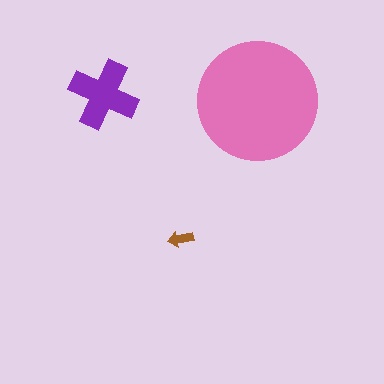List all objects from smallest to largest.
The brown arrow, the purple cross, the pink circle.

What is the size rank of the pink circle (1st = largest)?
1st.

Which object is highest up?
The purple cross is topmost.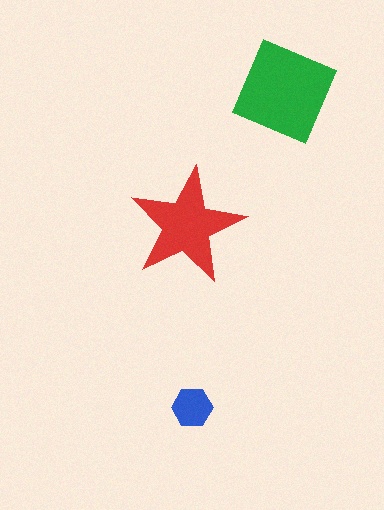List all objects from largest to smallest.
The green square, the red star, the blue hexagon.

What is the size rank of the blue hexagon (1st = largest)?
3rd.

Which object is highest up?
The green square is topmost.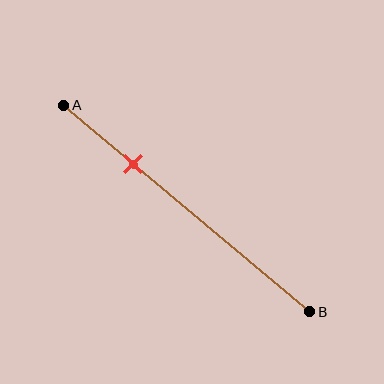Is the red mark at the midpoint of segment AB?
No, the mark is at about 30% from A, not at the 50% midpoint.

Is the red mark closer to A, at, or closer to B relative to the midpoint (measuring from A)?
The red mark is closer to point A than the midpoint of segment AB.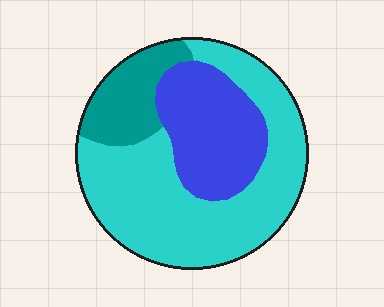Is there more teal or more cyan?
Cyan.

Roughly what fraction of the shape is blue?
Blue takes up about one quarter (1/4) of the shape.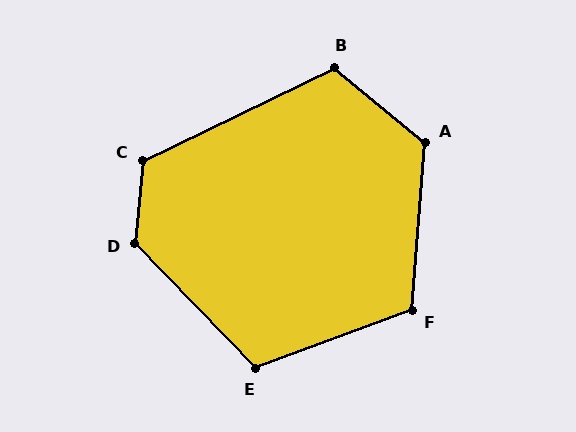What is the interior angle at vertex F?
Approximately 115 degrees (obtuse).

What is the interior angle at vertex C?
Approximately 121 degrees (obtuse).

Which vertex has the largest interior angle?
D, at approximately 131 degrees.